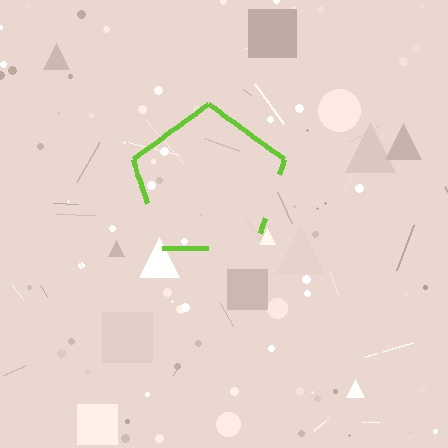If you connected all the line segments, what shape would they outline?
They would outline a pentagon.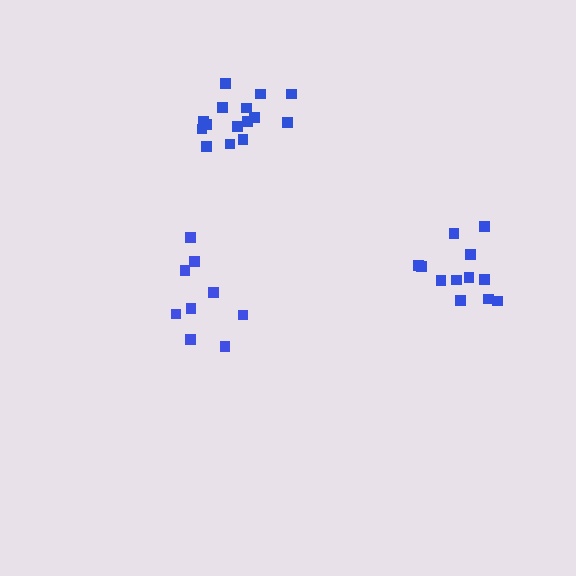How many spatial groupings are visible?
There are 3 spatial groupings.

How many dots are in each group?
Group 1: 12 dots, Group 2: 9 dots, Group 3: 15 dots (36 total).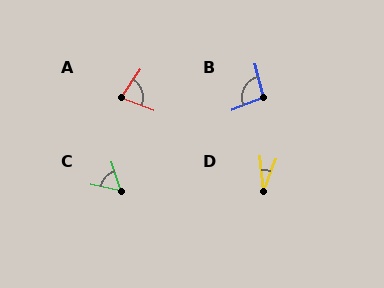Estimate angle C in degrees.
Approximately 60 degrees.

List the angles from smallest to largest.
D (26°), C (60°), A (77°), B (97°).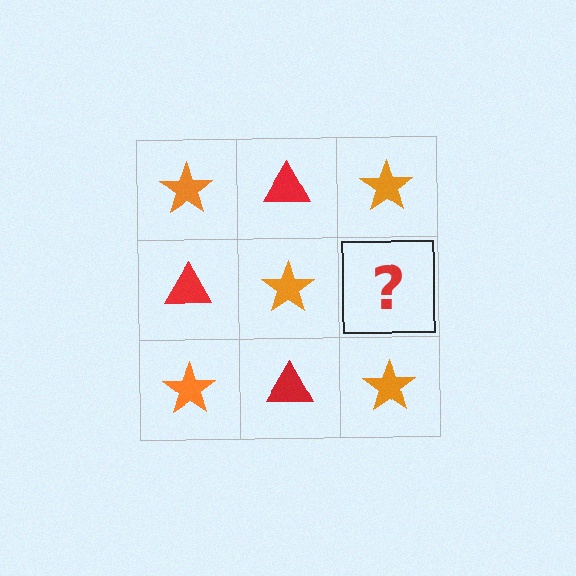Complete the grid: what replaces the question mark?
The question mark should be replaced with a red triangle.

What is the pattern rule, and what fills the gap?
The rule is that it alternates orange star and red triangle in a checkerboard pattern. The gap should be filled with a red triangle.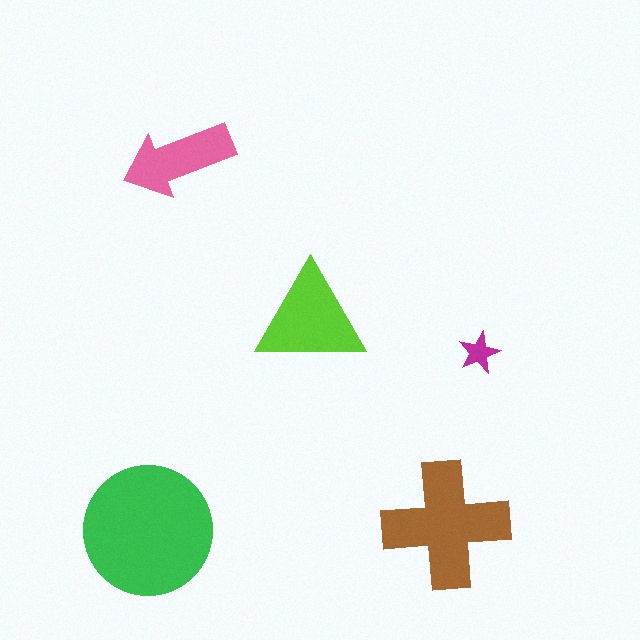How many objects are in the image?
There are 5 objects in the image.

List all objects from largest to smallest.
The green circle, the brown cross, the lime triangle, the pink arrow, the magenta star.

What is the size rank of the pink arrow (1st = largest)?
4th.